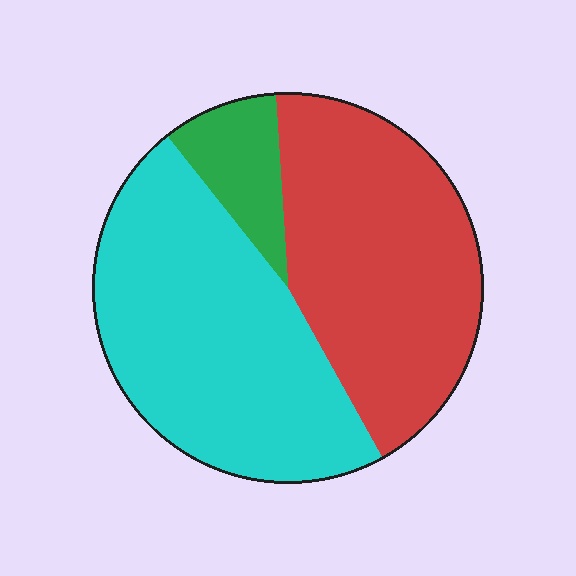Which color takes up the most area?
Cyan, at roughly 45%.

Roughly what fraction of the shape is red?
Red covers about 45% of the shape.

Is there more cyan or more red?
Cyan.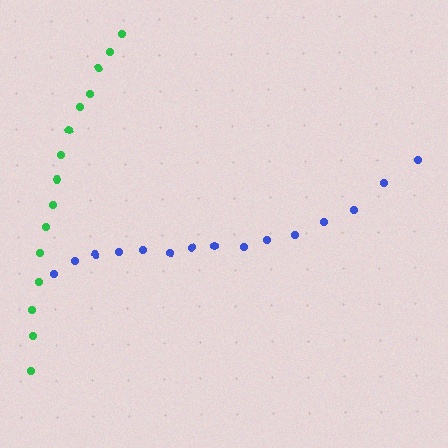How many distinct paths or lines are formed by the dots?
There are 2 distinct paths.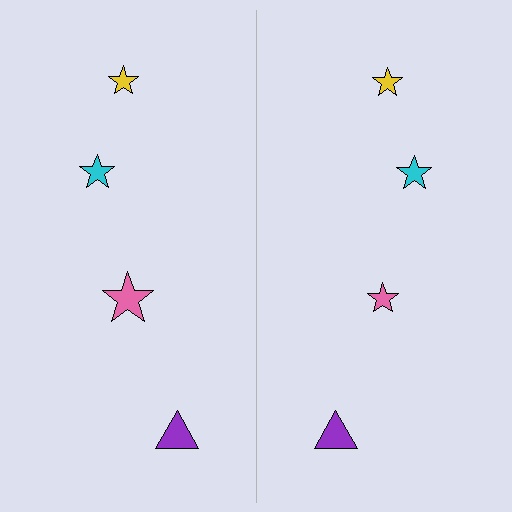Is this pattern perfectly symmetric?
No, the pattern is not perfectly symmetric. The pink star on the right side has a different size than its mirror counterpart.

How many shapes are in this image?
There are 8 shapes in this image.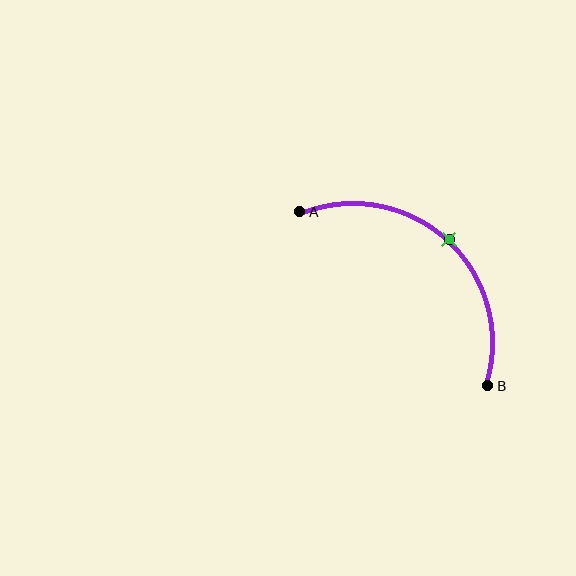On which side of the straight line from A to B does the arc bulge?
The arc bulges above and to the right of the straight line connecting A and B.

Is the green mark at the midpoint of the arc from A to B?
Yes. The green mark lies on the arc at equal arc-length from both A and B — it is the arc midpoint.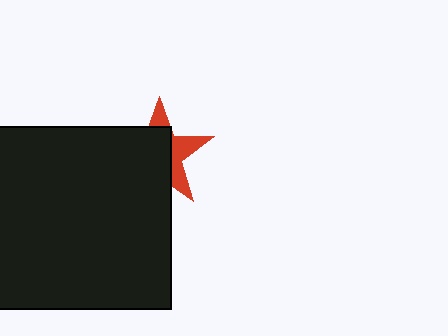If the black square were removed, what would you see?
You would see the complete red star.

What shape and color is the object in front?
The object in front is a black square.